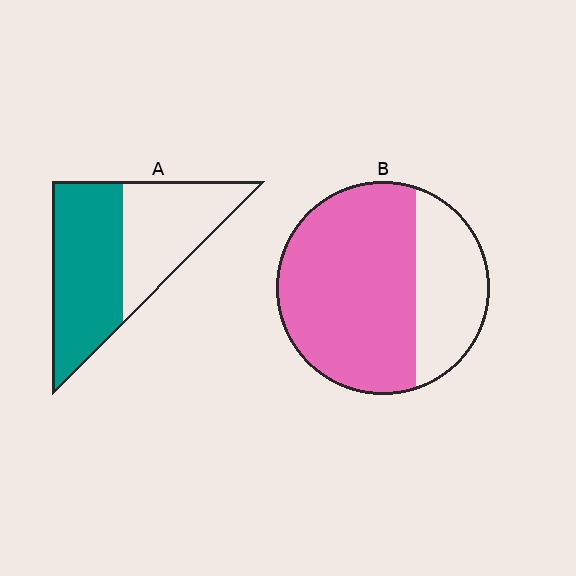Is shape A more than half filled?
Yes.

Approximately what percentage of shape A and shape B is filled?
A is approximately 55% and B is approximately 70%.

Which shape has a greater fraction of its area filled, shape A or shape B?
Shape B.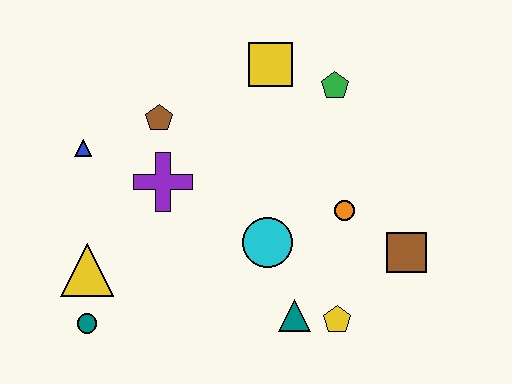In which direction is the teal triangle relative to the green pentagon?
The teal triangle is below the green pentagon.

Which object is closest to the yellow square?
The green pentagon is closest to the yellow square.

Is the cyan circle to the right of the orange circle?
No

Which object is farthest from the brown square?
The blue triangle is farthest from the brown square.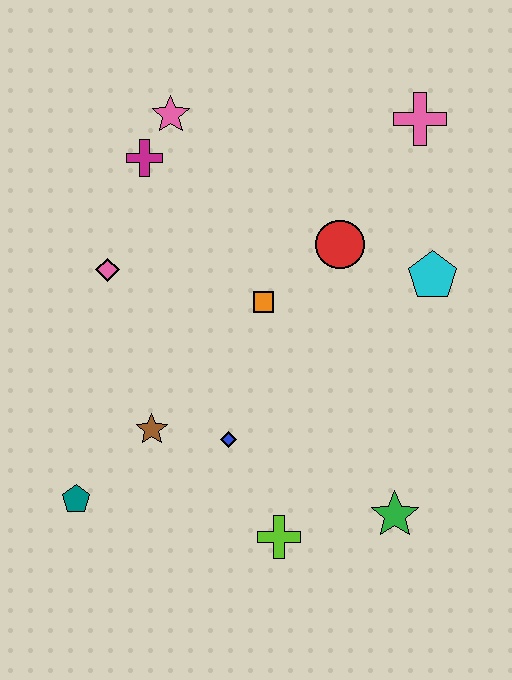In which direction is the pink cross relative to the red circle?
The pink cross is above the red circle.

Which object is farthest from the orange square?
The teal pentagon is farthest from the orange square.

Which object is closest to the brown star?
The blue diamond is closest to the brown star.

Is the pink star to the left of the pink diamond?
No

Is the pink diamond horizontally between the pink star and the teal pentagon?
Yes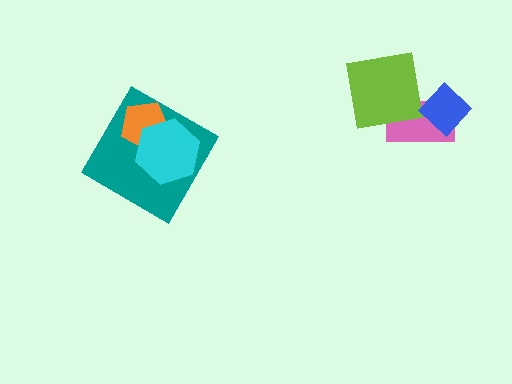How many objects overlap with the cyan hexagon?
2 objects overlap with the cyan hexagon.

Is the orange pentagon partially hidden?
Yes, it is partially covered by another shape.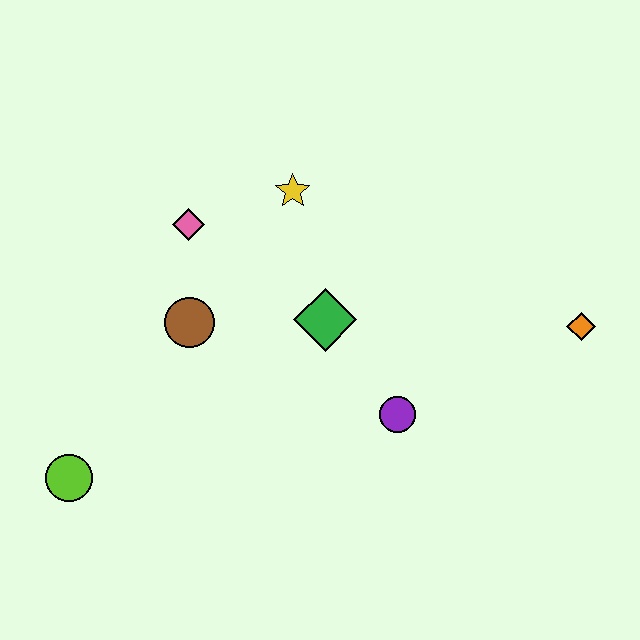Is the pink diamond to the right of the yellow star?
No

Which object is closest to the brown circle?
The pink diamond is closest to the brown circle.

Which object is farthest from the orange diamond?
The lime circle is farthest from the orange diamond.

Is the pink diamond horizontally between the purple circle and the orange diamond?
No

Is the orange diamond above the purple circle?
Yes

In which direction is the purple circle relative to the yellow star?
The purple circle is below the yellow star.